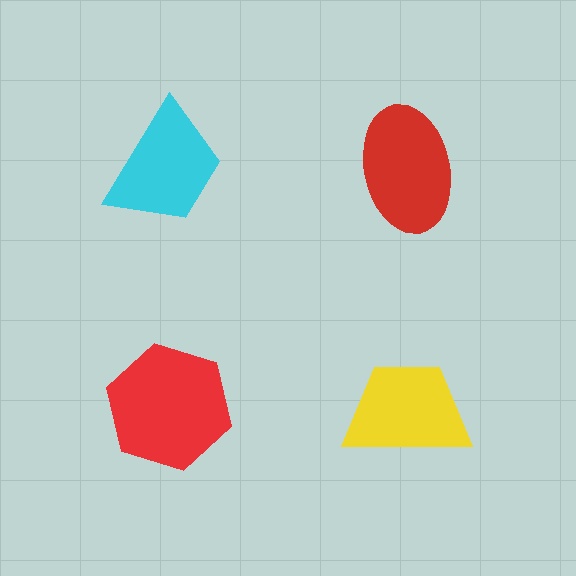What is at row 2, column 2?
A yellow trapezoid.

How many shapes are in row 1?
2 shapes.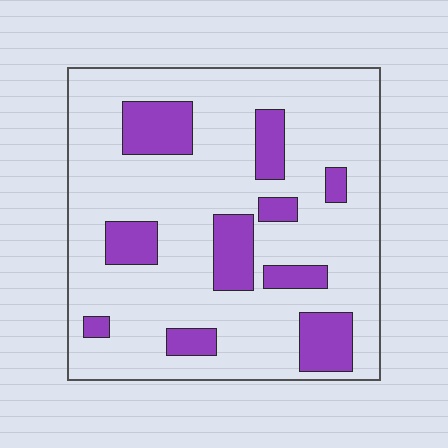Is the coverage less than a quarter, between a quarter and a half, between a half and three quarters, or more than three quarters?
Less than a quarter.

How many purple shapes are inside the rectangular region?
10.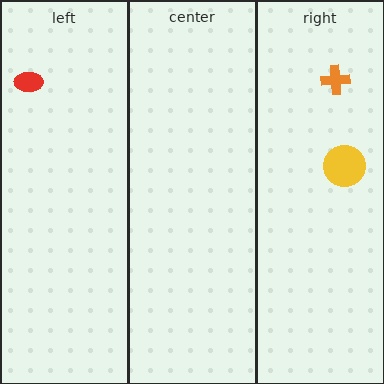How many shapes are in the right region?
2.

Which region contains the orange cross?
The right region.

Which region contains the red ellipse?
The left region.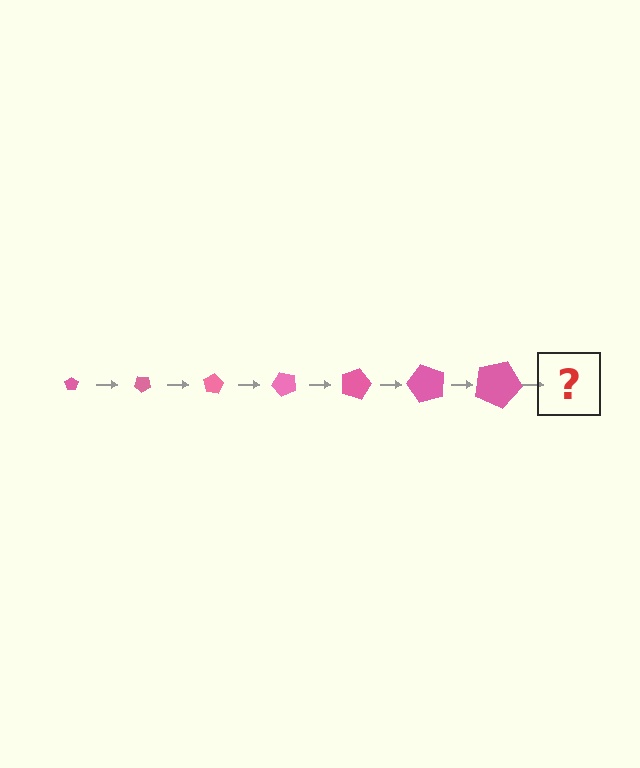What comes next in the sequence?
The next element should be a pentagon, larger than the previous one and rotated 280 degrees from the start.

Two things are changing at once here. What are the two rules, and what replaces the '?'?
The two rules are that the pentagon grows larger each step and it rotates 40 degrees each step. The '?' should be a pentagon, larger than the previous one and rotated 280 degrees from the start.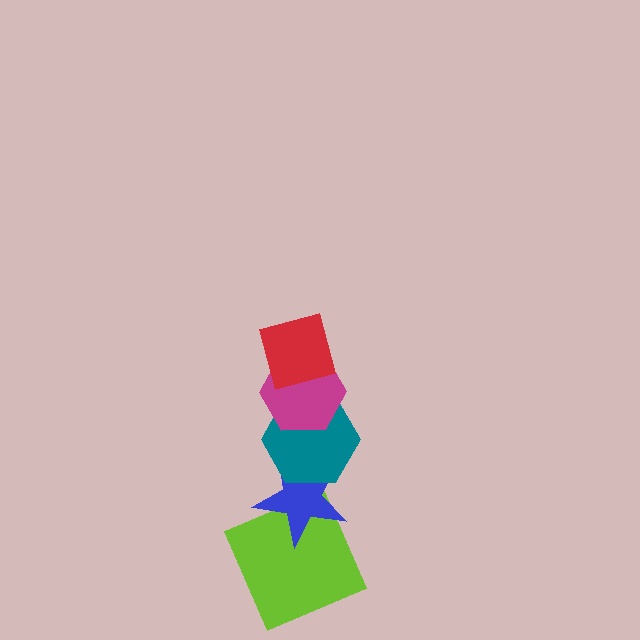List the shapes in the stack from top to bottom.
From top to bottom: the red diamond, the magenta hexagon, the teal hexagon, the blue star, the lime square.